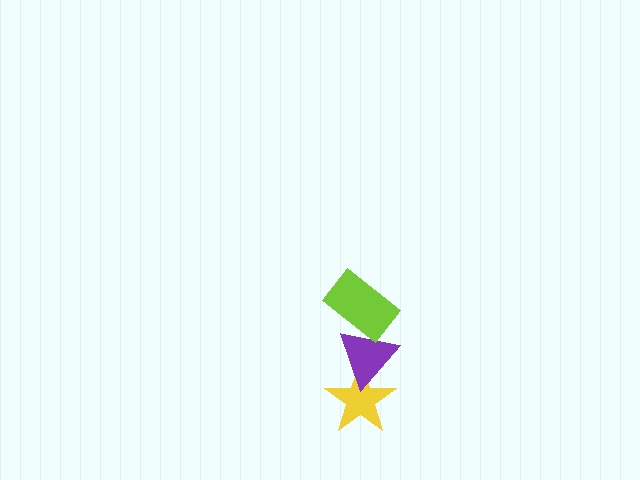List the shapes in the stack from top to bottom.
From top to bottom: the lime rectangle, the purple triangle, the yellow star.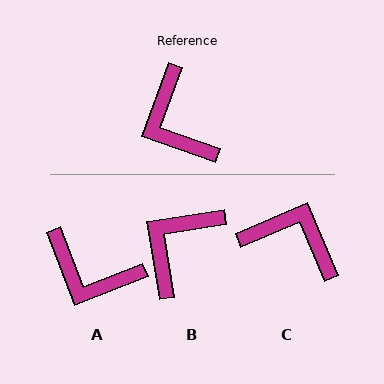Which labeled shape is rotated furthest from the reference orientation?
C, about 137 degrees away.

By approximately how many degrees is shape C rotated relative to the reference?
Approximately 137 degrees clockwise.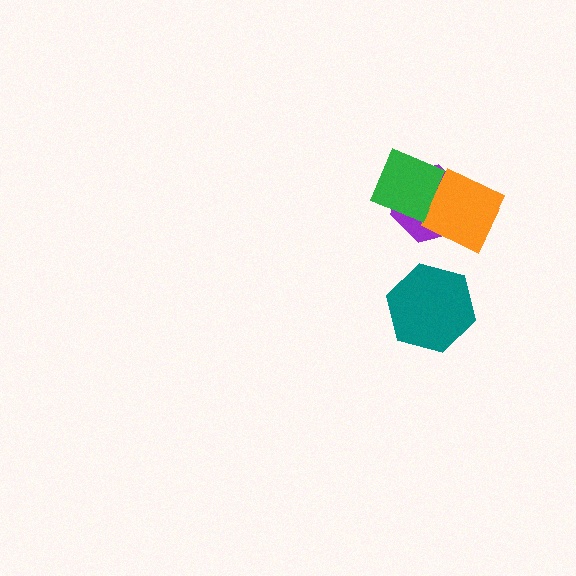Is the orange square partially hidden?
Yes, it is partially covered by another shape.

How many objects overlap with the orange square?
2 objects overlap with the orange square.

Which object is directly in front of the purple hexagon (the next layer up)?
The orange square is directly in front of the purple hexagon.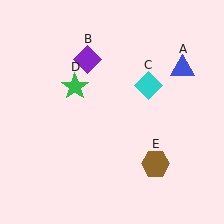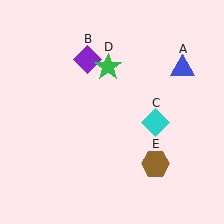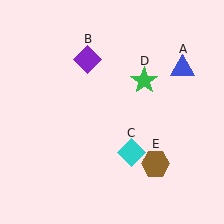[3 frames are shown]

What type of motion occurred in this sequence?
The cyan diamond (object C), green star (object D) rotated clockwise around the center of the scene.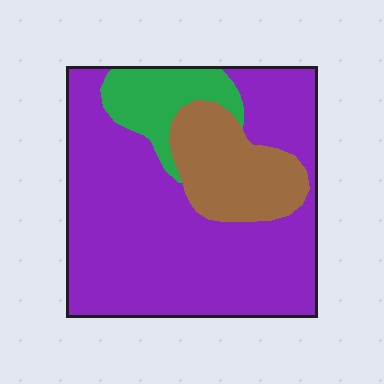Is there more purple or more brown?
Purple.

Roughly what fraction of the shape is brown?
Brown takes up about one sixth (1/6) of the shape.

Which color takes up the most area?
Purple, at roughly 70%.